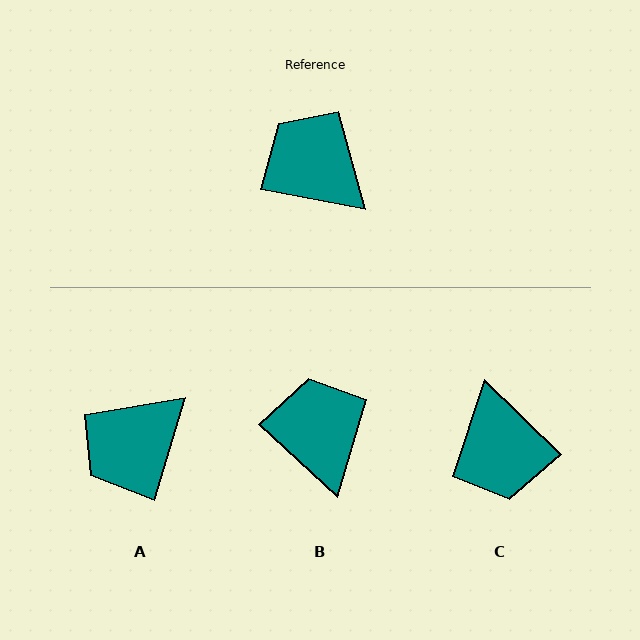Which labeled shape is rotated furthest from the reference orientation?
C, about 147 degrees away.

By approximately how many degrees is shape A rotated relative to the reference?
Approximately 84 degrees counter-clockwise.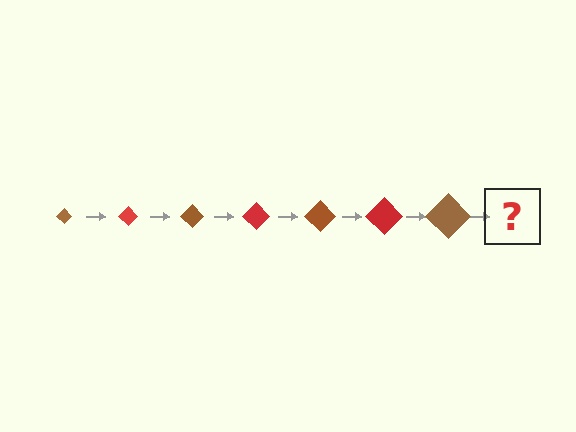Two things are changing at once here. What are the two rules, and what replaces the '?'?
The two rules are that the diamond grows larger each step and the color cycles through brown and red. The '?' should be a red diamond, larger than the previous one.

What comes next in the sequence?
The next element should be a red diamond, larger than the previous one.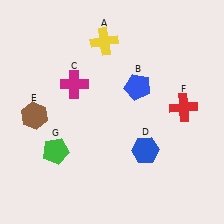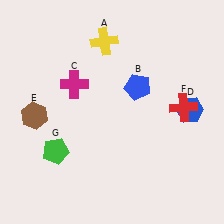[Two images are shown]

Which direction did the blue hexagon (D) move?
The blue hexagon (D) moved right.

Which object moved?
The blue hexagon (D) moved right.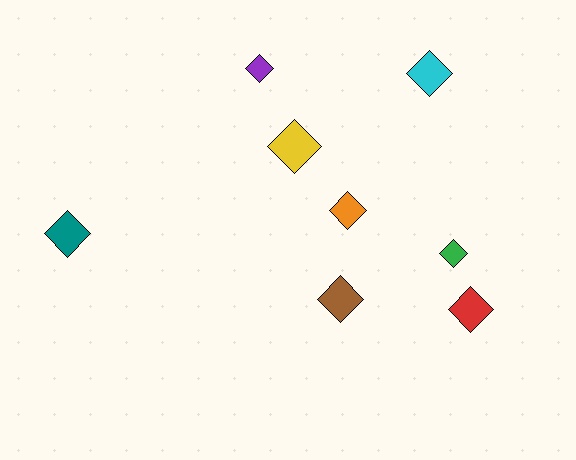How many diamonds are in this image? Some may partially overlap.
There are 8 diamonds.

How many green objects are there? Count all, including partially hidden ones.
There is 1 green object.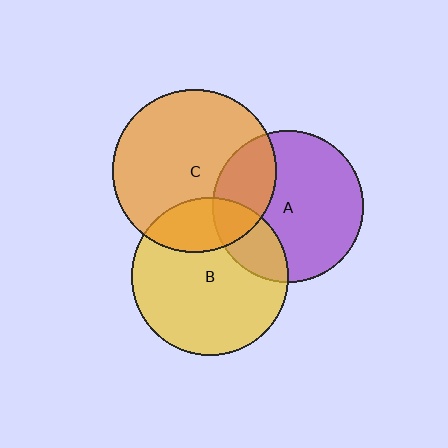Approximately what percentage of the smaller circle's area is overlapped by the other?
Approximately 25%.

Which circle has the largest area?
Circle C (orange).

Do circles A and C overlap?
Yes.